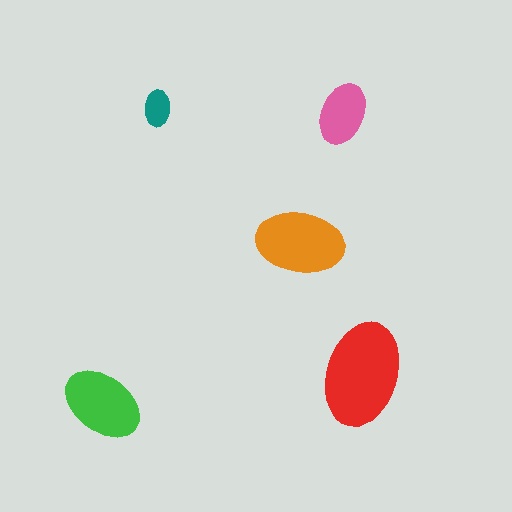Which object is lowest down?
The green ellipse is bottommost.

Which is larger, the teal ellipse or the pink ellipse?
The pink one.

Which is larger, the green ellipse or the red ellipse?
The red one.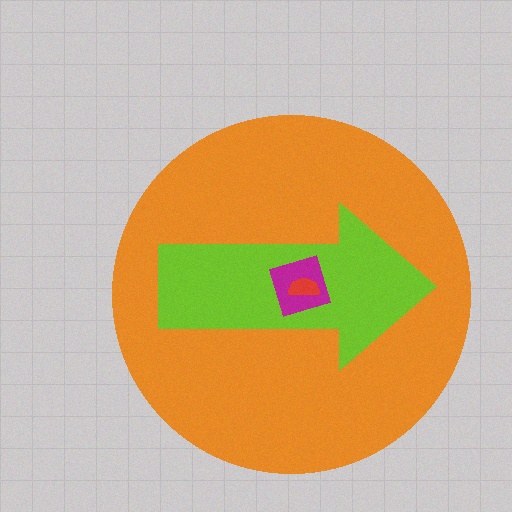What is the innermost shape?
The red semicircle.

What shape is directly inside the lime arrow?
The magenta square.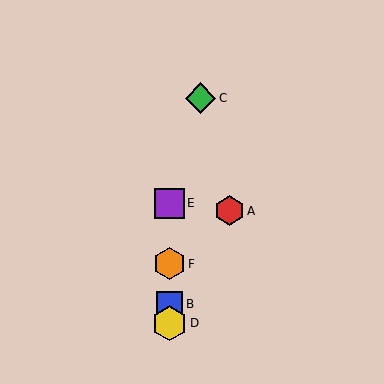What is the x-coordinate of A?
Object A is at x≈229.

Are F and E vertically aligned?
Yes, both are at x≈170.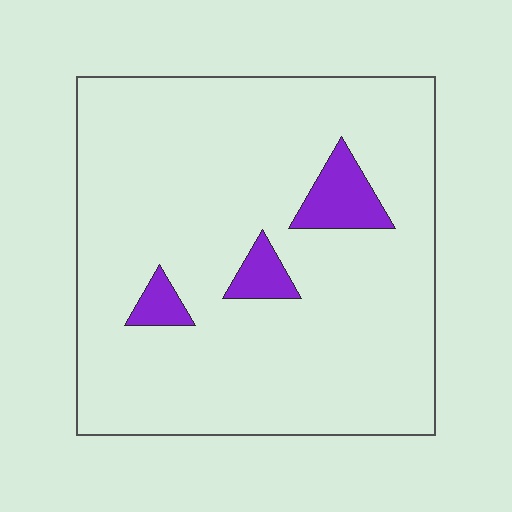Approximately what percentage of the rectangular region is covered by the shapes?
Approximately 10%.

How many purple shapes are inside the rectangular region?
3.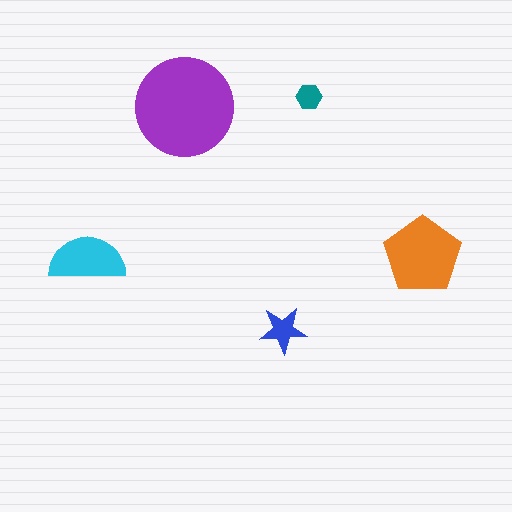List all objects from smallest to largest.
The teal hexagon, the blue star, the cyan semicircle, the orange pentagon, the purple circle.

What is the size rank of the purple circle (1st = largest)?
1st.